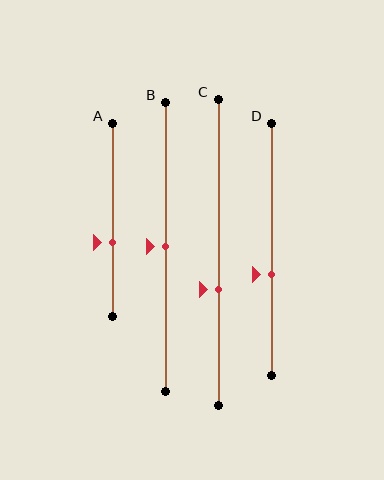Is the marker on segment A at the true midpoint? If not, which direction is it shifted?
No, the marker on segment A is shifted downward by about 12% of the segment length.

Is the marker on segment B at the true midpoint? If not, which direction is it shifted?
Yes, the marker on segment B is at the true midpoint.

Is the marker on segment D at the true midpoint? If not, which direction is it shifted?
No, the marker on segment D is shifted downward by about 10% of the segment length.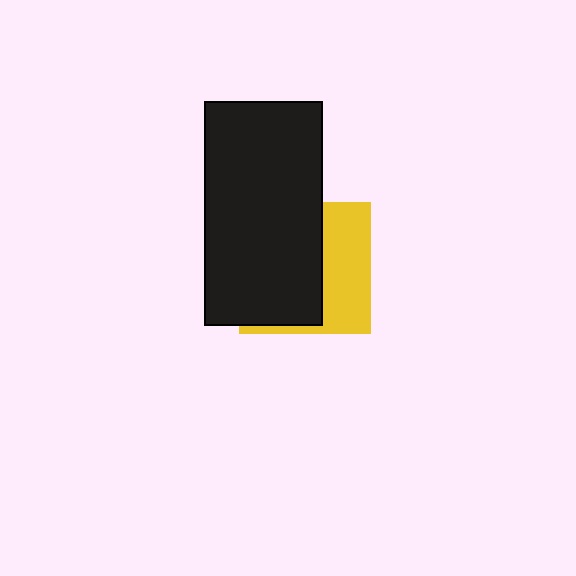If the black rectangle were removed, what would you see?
You would see the complete yellow square.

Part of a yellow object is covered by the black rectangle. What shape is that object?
It is a square.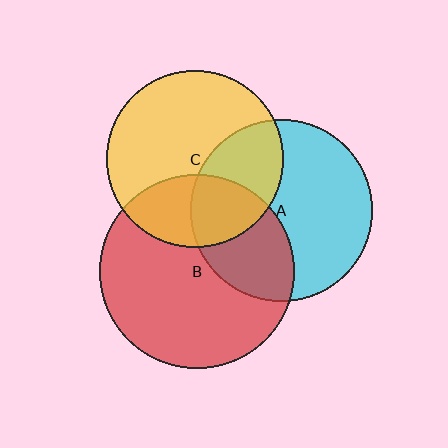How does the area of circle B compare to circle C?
Approximately 1.2 times.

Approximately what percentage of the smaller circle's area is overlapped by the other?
Approximately 35%.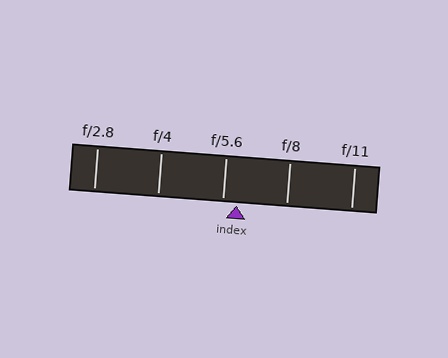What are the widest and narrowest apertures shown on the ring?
The widest aperture shown is f/2.8 and the narrowest is f/11.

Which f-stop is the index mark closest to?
The index mark is closest to f/5.6.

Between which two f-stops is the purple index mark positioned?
The index mark is between f/5.6 and f/8.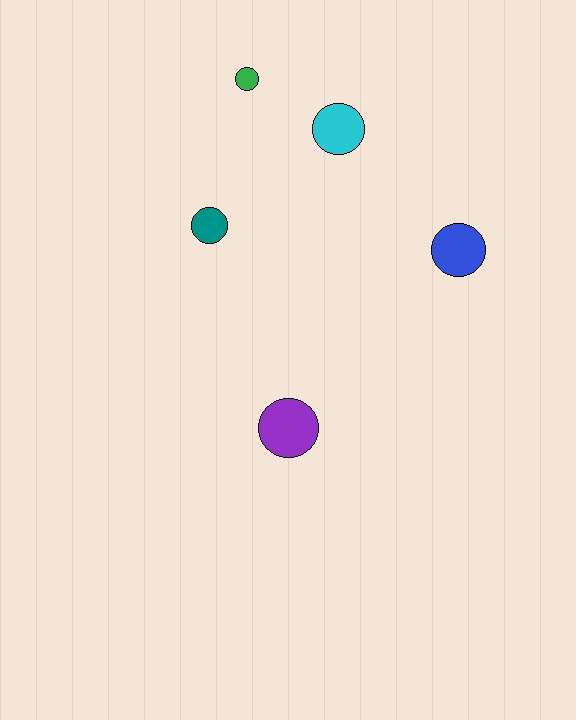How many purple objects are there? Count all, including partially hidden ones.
There is 1 purple object.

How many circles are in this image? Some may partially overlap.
There are 5 circles.